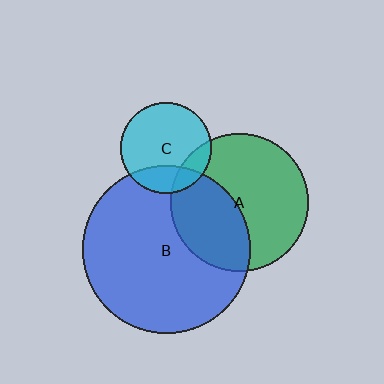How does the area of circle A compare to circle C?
Approximately 2.3 times.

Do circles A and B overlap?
Yes.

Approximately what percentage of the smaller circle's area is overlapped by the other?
Approximately 40%.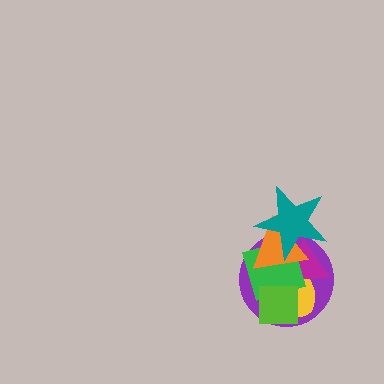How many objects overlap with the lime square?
4 objects overlap with the lime square.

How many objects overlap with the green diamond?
6 objects overlap with the green diamond.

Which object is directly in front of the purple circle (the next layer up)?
The yellow ellipse is directly in front of the purple circle.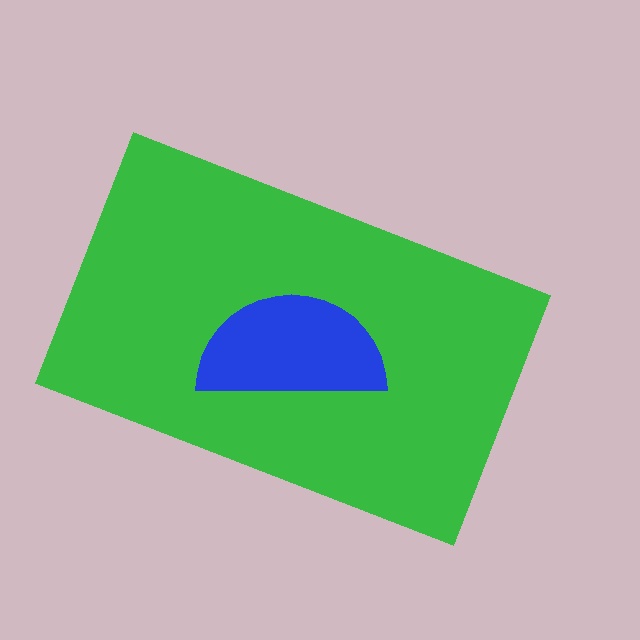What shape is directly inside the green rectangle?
The blue semicircle.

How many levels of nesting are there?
2.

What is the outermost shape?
The green rectangle.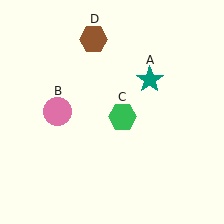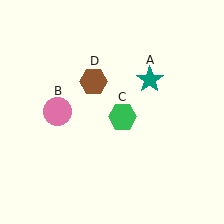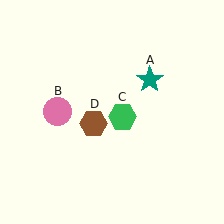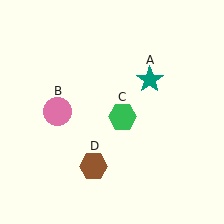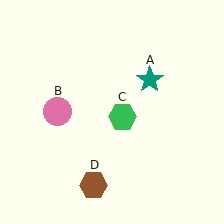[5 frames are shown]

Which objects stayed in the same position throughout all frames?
Teal star (object A) and pink circle (object B) and green hexagon (object C) remained stationary.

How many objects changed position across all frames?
1 object changed position: brown hexagon (object D).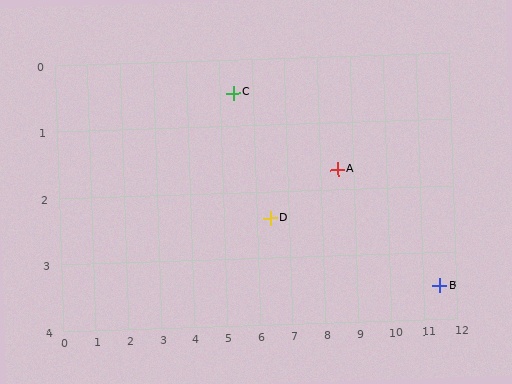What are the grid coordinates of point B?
Point B is at approximately (11.5, 3.5).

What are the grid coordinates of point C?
Point C is at approximately (5.4, 0.5).